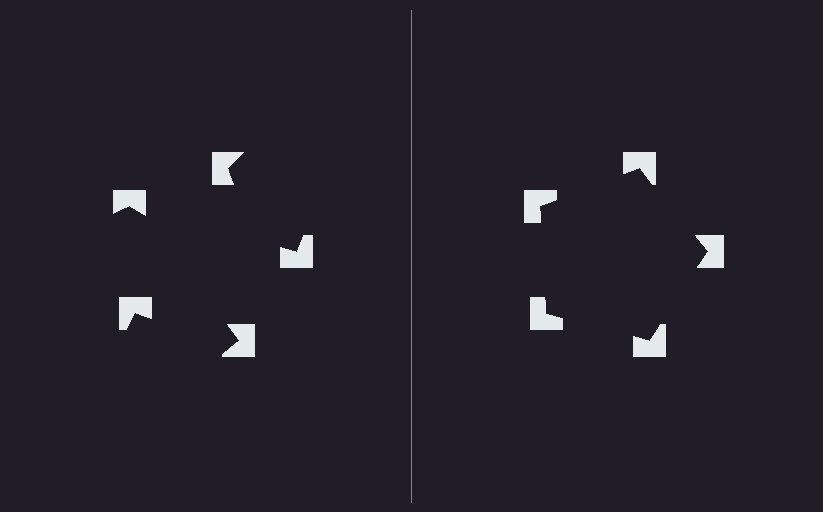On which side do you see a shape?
An illusory pentagon appears on the right side. On the left side the wedge cuts are rotated, so no coherent shape forms.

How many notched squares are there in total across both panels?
10 — 5 on each side.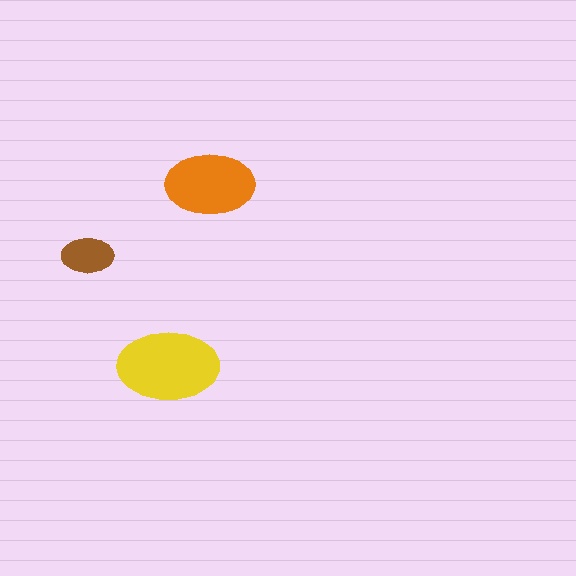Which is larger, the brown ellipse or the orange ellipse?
The orange one.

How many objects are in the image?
There are 3 objects in the image.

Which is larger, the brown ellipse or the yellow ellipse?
The yellow one.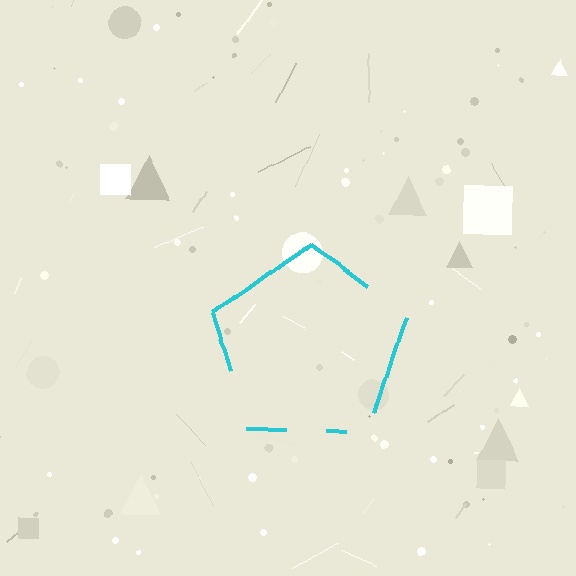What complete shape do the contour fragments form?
The contour fragments form a pentagon.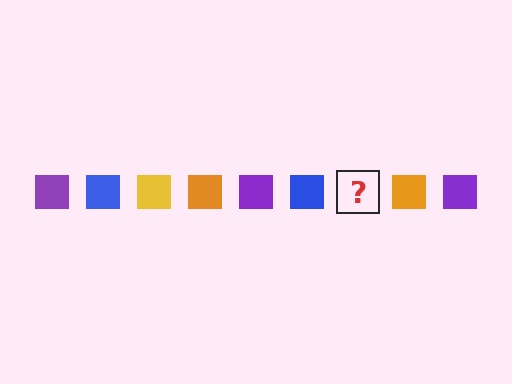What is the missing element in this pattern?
The missing element is a yellow square.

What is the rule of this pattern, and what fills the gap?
The rule is that the pattern cycles through purple, blue, yellow, orange squares. The gap should be filled with a yellow square.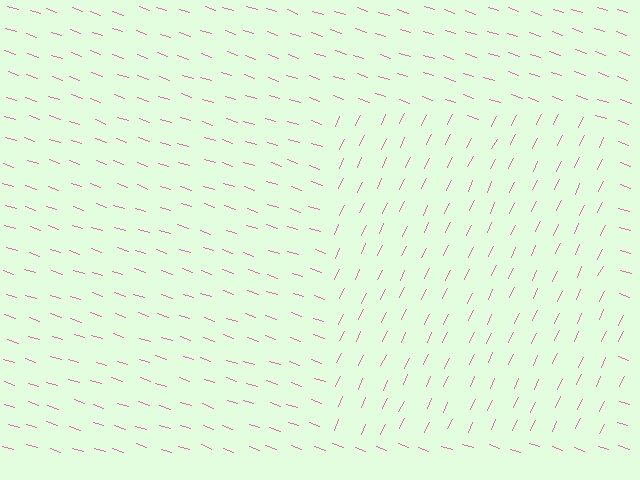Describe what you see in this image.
The image is filled with small pink line segments. A rectangle region in the image has lines oriented differently from the surrounding lines, creating a visible texture boundary.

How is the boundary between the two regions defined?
The boundary is defined purely by a change in line orientation (approximately 84 degrees difference). All lines are the same color and thickness.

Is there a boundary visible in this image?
Yes, there is a texture boundary formed by a change in line orientation.